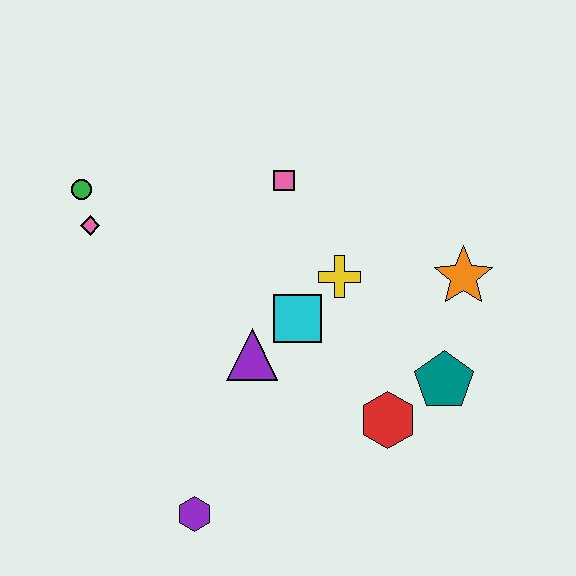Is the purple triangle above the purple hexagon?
Yes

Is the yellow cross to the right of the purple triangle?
Yes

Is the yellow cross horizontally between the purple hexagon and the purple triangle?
No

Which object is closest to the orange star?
The teal pentagon is closest to the orange star.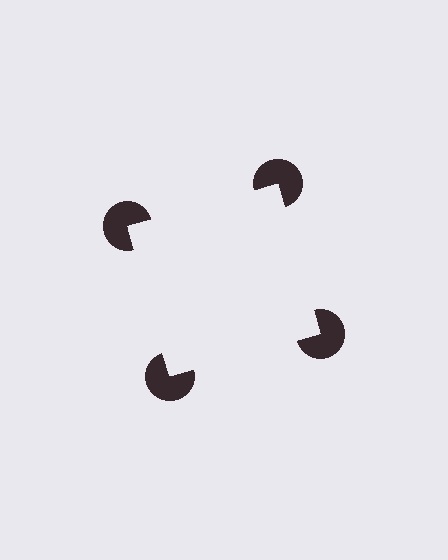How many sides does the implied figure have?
4 sides.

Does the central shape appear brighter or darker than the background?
It typically appears slightly brighter than the background, even though no actual brightness change is drawn.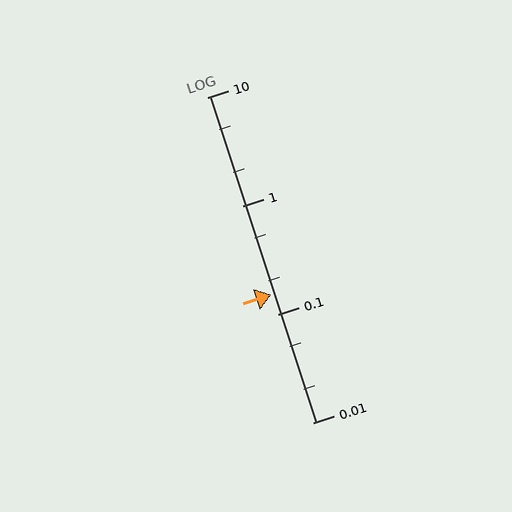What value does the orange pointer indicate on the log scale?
The pointer indicates approximately 0.15.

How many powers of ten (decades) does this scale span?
The scale spans 3 decades, from 0.01 to 10.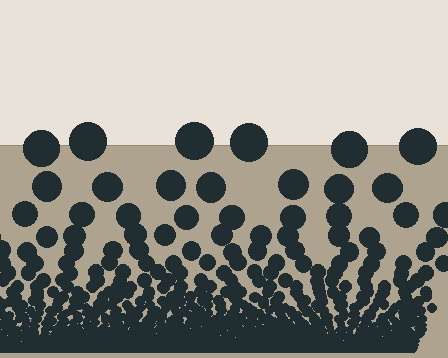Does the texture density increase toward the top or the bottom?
Density increases toward the bottom.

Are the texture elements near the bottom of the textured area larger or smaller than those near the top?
Smaller. The gradient is inverted — elements near the bottom are smaller and denser.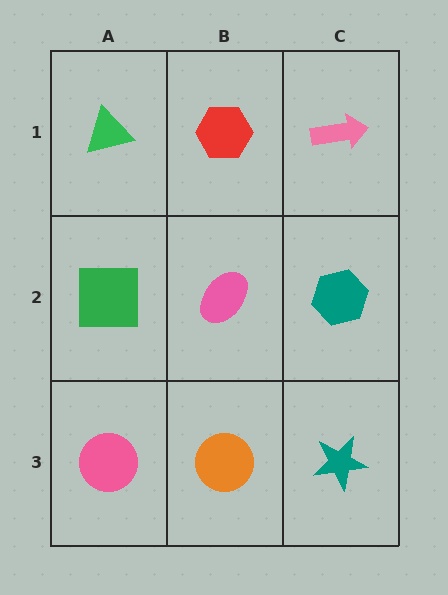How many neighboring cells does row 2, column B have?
4.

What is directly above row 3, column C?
A teal hexagon.